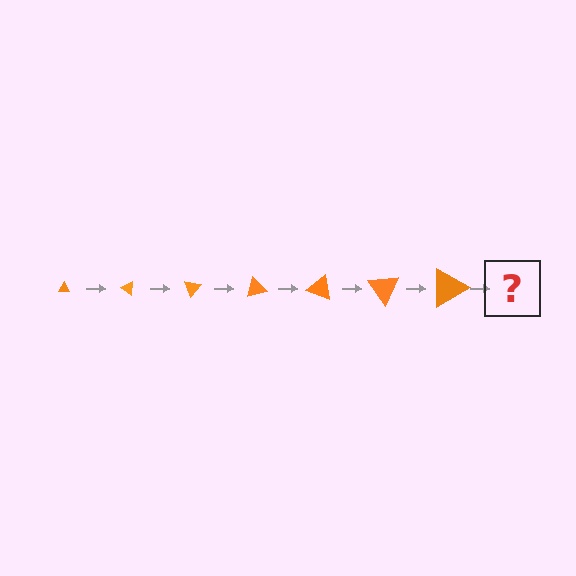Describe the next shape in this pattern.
It should be a triangle, larger than the previous one and rotated 245 degrees from the start.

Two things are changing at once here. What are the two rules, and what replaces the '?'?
The two rules are that the triangle grows larger each step and it rotates 35 degrees each step. The '?' should be a triangle, larger than the previous one and rotated 245 degrees from the start.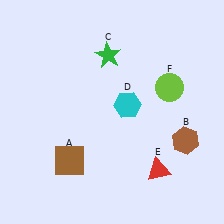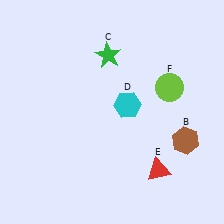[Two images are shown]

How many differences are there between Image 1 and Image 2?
There is 1 difference between the two images.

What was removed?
The brown square (A) was removed in Image 2.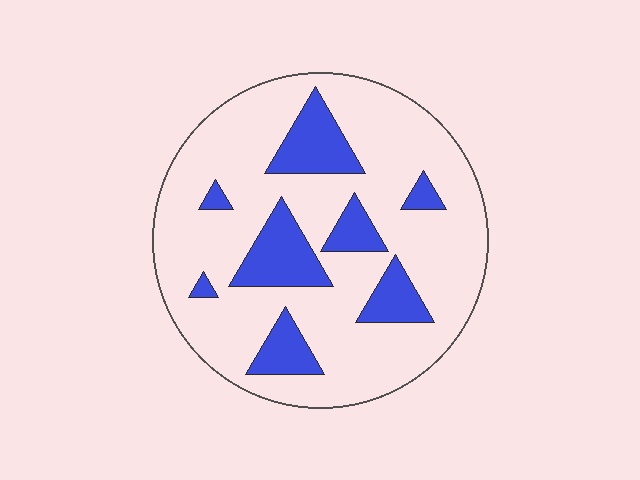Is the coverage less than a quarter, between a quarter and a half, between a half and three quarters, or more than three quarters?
Less than a quarter.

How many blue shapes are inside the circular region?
8.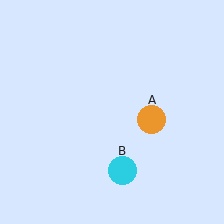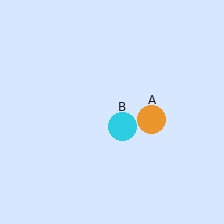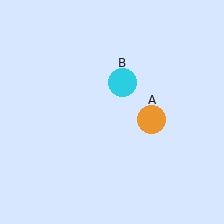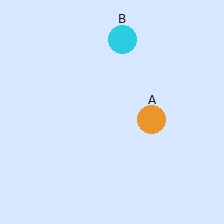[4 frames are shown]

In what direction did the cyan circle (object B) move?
The cyan circle (object B) moved up.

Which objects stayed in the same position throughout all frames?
Orange circle (object A) remained stationary.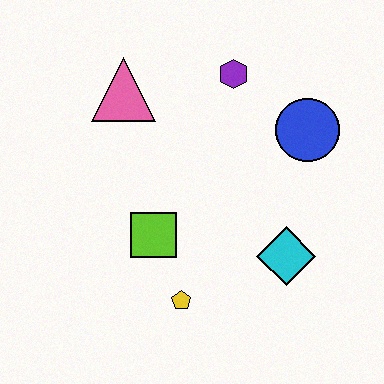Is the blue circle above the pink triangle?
No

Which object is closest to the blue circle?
The purple hexagon is closest to the blue circle.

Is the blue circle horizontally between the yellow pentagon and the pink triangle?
No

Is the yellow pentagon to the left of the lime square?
No